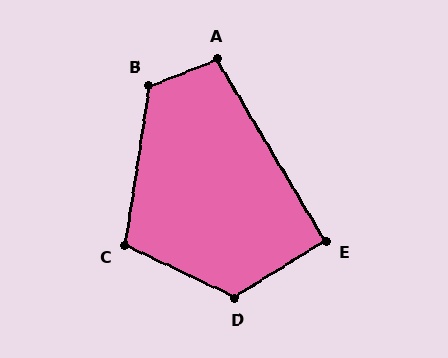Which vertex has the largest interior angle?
D, at approximately 123 degrees.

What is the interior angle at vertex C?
Approximately 107 degrees (obtuse).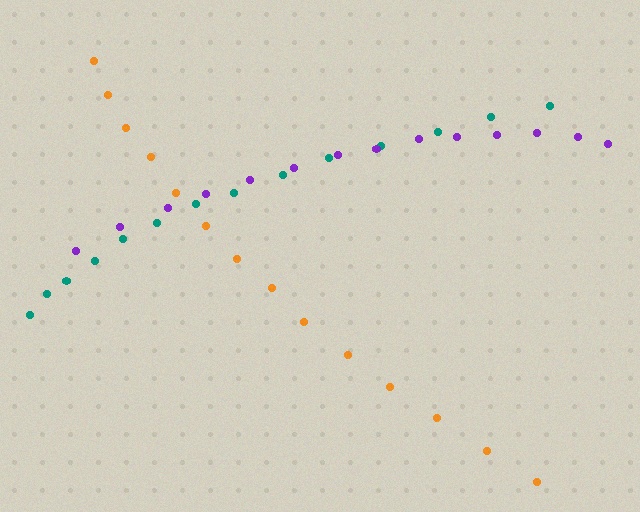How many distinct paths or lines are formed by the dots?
There are 3 distinct paths.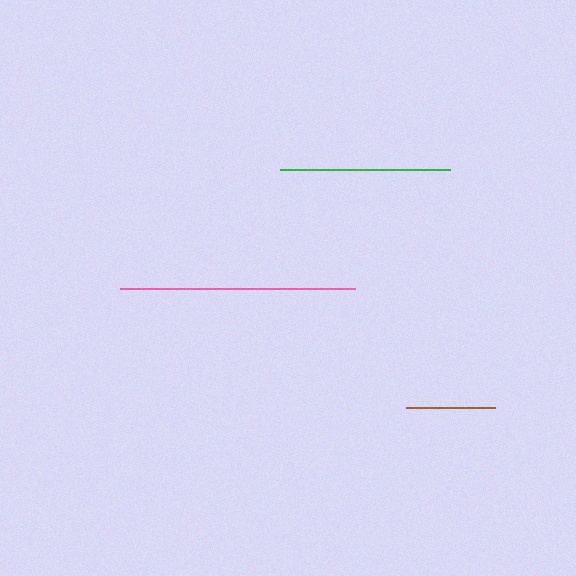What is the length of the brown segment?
The brown segment is approximately 89 pixels long.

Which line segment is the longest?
The pink line is the longest at approximately 235 pixels.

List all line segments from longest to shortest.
From longest to shortest: pink, green, brown.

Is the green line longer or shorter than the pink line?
The pink line is longer than the green line.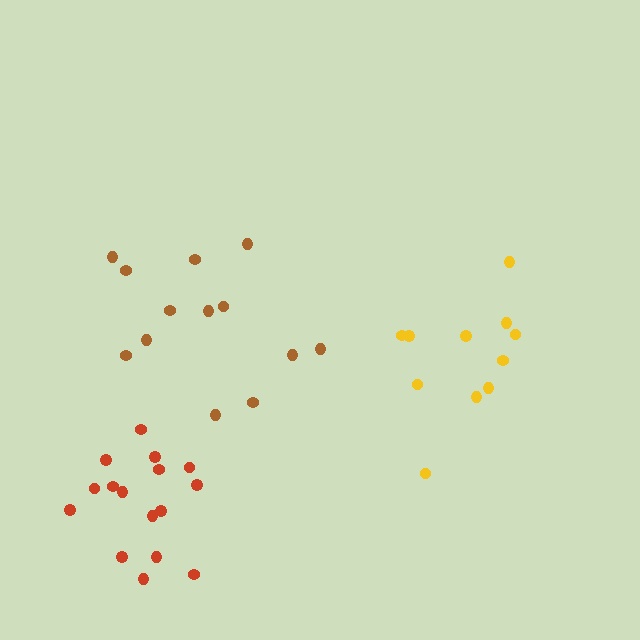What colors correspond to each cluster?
The clusters are colored: yellow, brown, red.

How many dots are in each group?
Group 1: 11 dots, Group 2: 13 dots, Group 3: 16 dots (40 total).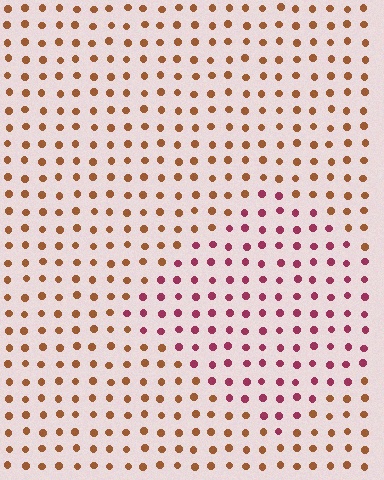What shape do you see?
I see a diamond.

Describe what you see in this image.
The image is filled with small brown elements in a uniform arrangement. A diamond-shaped region is visible where the elements are tinted to a slightly different hue, forming a subtle color boundary.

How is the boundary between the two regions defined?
The boundary is defined purely by a slight shift in hue (about 47 degrees). Spacing, size, and orientation are identical on both sides.